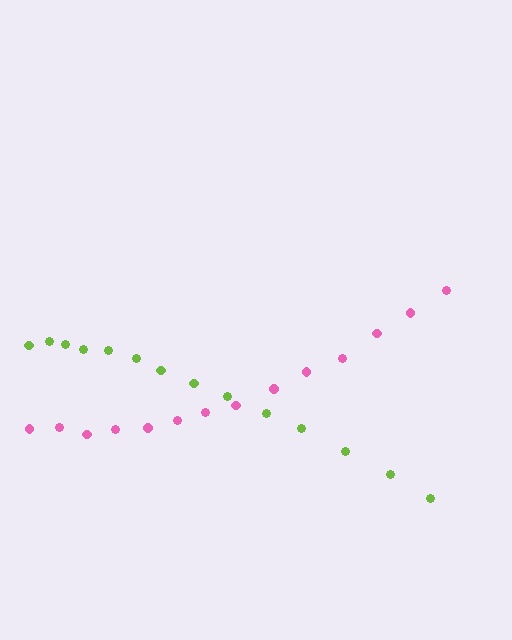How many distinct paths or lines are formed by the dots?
There are 2 distinct paths.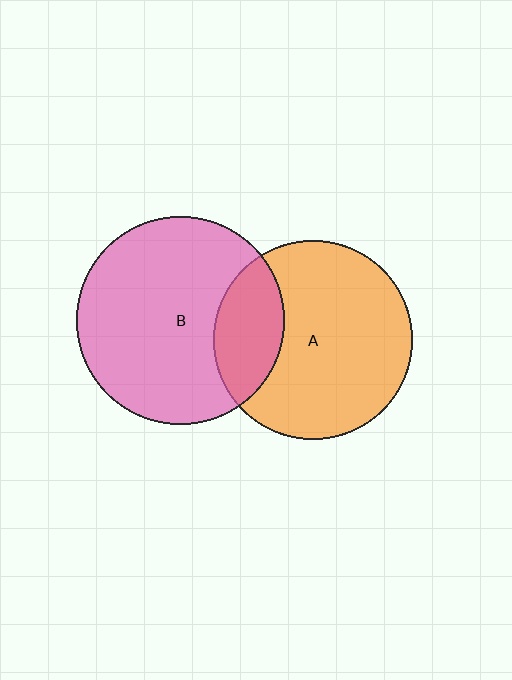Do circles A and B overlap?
Yes.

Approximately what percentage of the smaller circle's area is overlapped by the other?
Approximately 25%.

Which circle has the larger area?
Circle B (pink).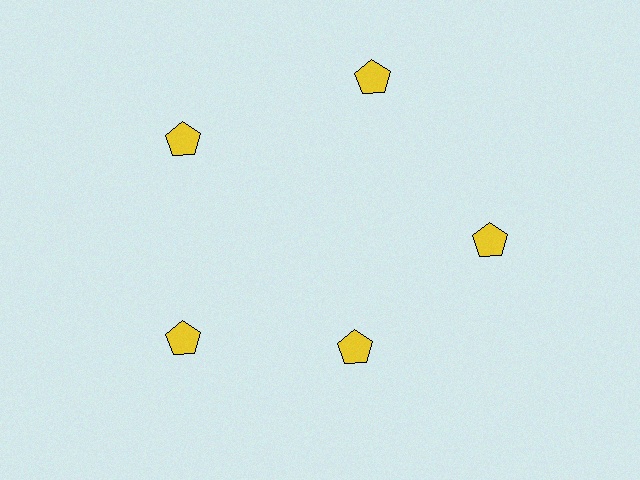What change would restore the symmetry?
The symmetry would be restored by moving it outward, back onto the ring so that all 5 pentagons sit at equal angles and equal distance from the center.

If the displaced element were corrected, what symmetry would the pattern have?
It would have 5-fold rotational symmetry — the pattern would map onto itself every 72 degrees.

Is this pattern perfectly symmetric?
No. The 5 yellow pentagons are arranged in a ring, but one element near the 5 o'clock position is pulled inward toward the center, breaking the 5-fold rotational symmetry.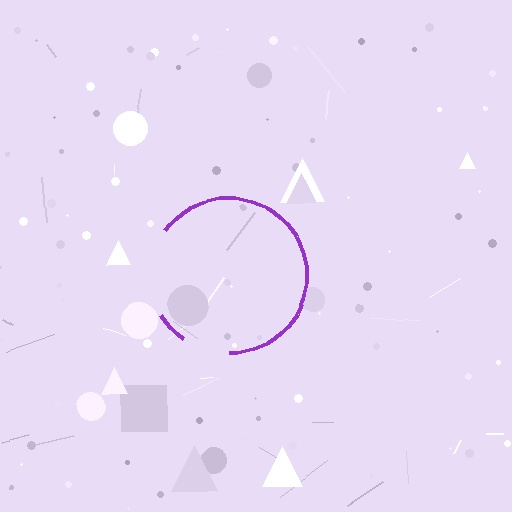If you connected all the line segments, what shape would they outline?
They would outline a circle.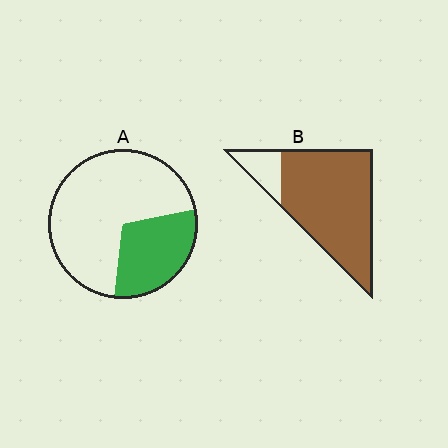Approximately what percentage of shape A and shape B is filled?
A is approximately 30% and B is approximately 85%.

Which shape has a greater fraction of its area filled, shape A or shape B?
Shape B.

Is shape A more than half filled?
No.